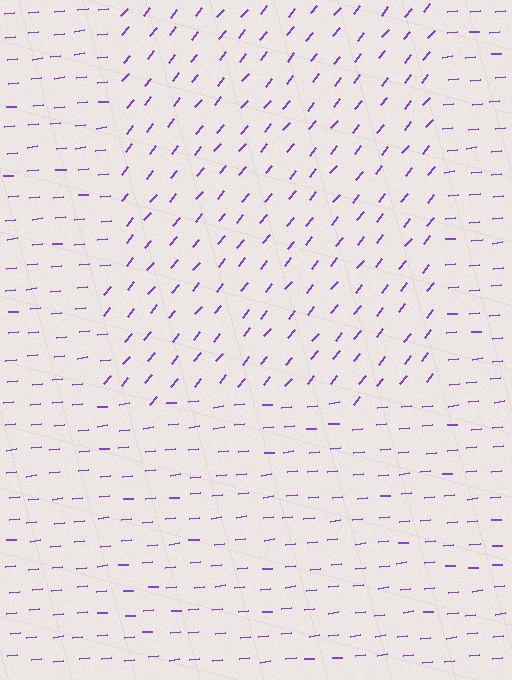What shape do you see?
I see a rectangle.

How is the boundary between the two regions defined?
The boundary is defined purely by a change in line orientation (approximately 45 degrees difference). All lines are the same color and thickness.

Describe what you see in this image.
The image is filled with small purple line segments. A rectangle region in the image has lines oriented differently from the surrounding lines, creating a visible texture boundary.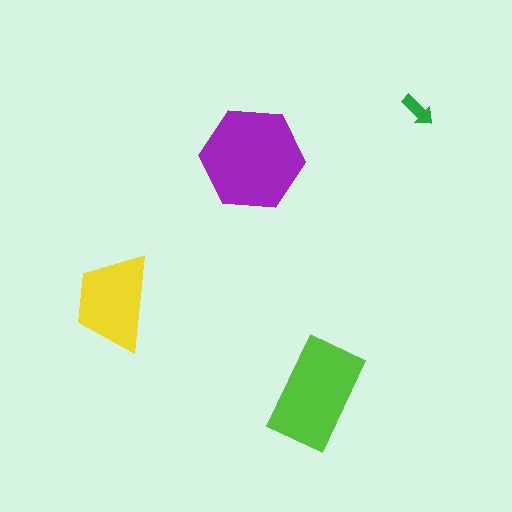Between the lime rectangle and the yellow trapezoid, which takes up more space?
The lime rectangle.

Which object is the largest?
The purple hexagon.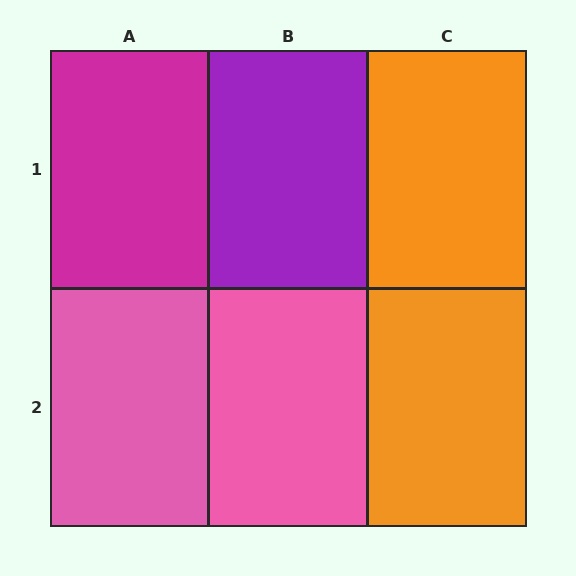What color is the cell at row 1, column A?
Magenta.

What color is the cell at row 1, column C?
Orange.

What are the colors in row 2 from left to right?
Pink, pink, orange.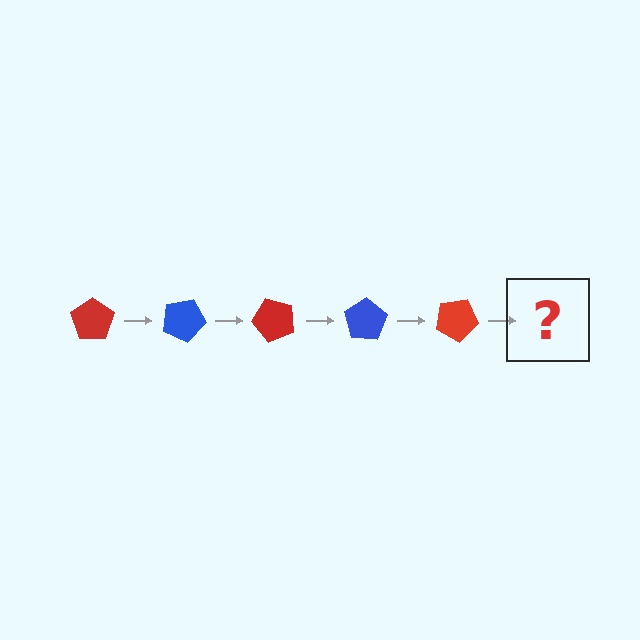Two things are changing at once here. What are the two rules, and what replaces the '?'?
The two rules are that it rotates 25 degrees each step and the color cycles through red and blue. The '?' should be a blue pentagon, rotated 125 degrees from the start.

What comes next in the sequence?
The next element should be a blue pentagon, rotated 125 degrees from the start.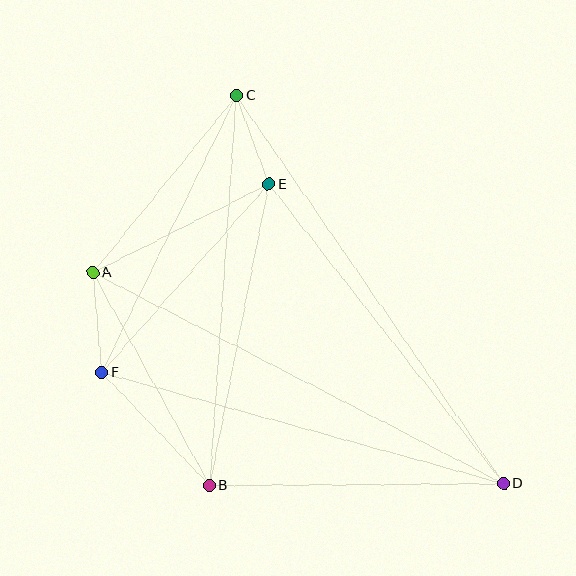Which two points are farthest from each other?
Points C and D are farthest from each other.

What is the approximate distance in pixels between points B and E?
The distance between B and E is approximately 307 pixels.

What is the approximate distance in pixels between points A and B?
The distance between A and B is approximately 243 pixels.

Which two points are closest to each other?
Points C and E are closest to each other.